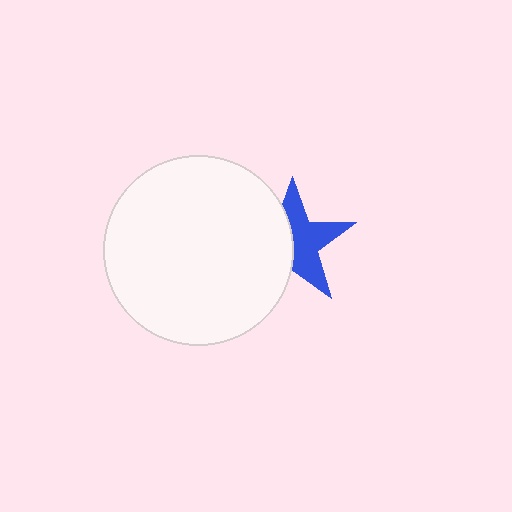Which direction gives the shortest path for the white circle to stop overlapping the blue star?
Moving left gives the shortest separation.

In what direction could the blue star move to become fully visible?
The blue star could move right. That would shift it out from behind the white circle entirely.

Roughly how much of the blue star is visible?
About half of it is visible (roughly 54%).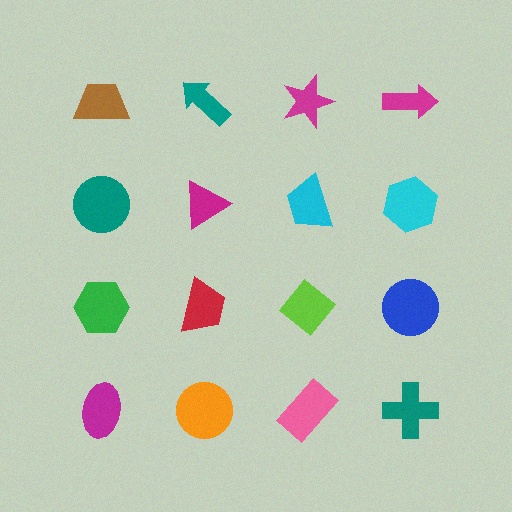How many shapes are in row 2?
4 shapes.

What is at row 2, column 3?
A cyan trapezoid.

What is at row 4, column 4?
A teal cross.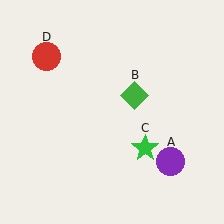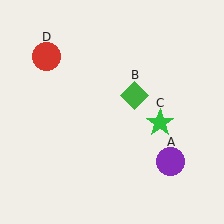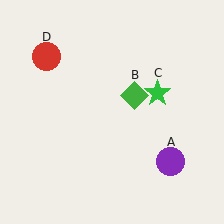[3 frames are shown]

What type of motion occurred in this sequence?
The green star (object C) rotated counterclockwise around the center of the scene.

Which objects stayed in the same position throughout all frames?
Purple circle (object A) and green diamond (object B) and red circle (object D) remained stationary.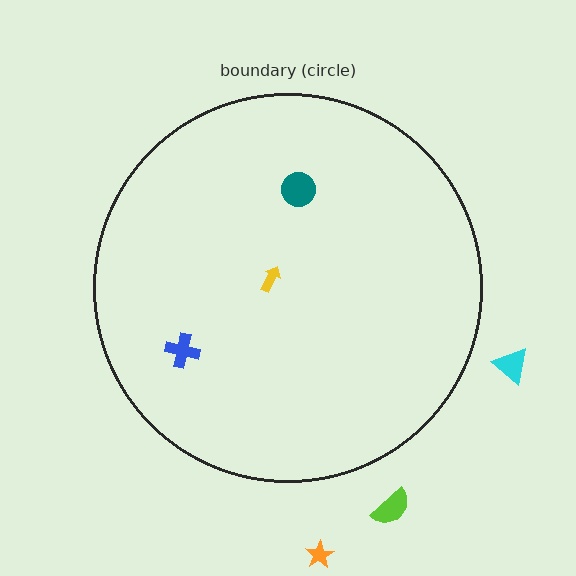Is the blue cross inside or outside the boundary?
Inside.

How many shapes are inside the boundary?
3 inside, 3 outside.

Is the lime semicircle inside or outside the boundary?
Outside.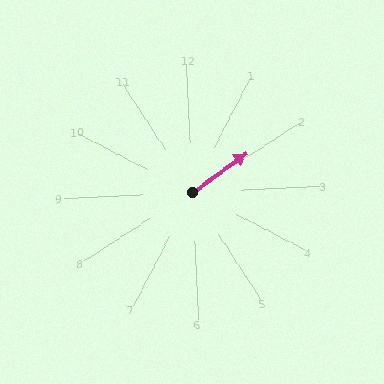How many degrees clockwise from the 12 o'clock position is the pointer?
Approximately 57 degrees.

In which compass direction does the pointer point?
Northeast.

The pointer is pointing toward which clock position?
Roughly 2 o'clock.